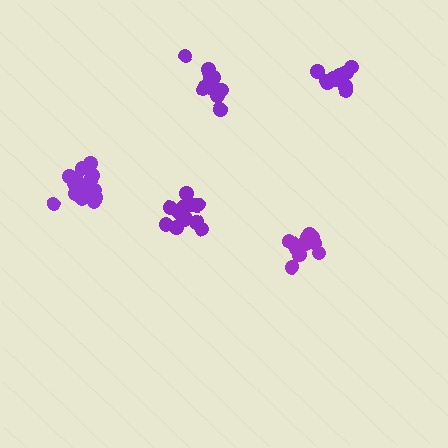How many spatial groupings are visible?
There are 5 spatial groupings.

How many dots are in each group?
Group 1: 12 dots, Group 2: 12 dots, Group 3: 14 dots, Group 4: 15 dots, Group 5: 16 dots (69 total).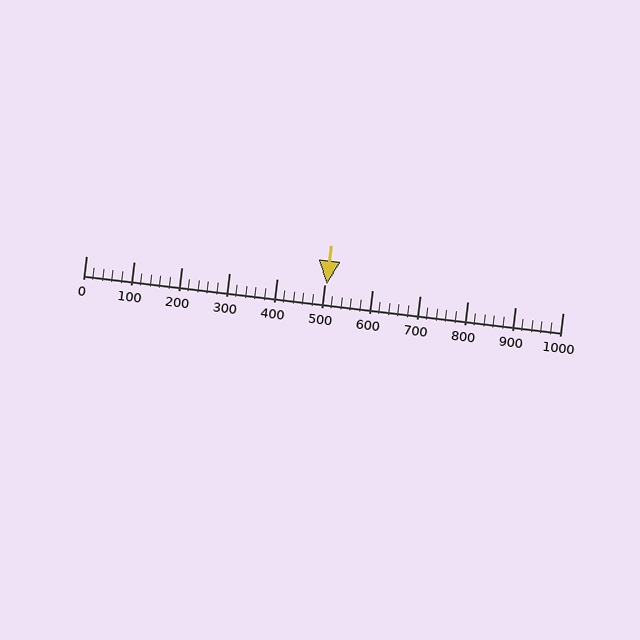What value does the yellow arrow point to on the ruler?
The yellow arrow points to approximately 504.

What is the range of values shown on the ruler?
The ruler shows values from 0 to 1000.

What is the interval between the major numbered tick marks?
The major tick marks are spaced 100 units apart.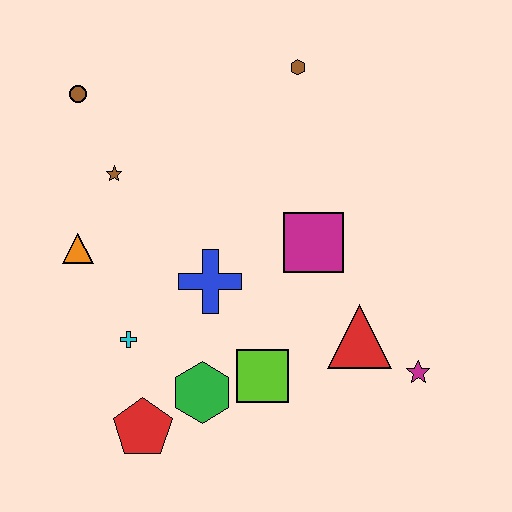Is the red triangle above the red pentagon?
Yes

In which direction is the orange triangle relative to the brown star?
The orange triangle is below the brown star.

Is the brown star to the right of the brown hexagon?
No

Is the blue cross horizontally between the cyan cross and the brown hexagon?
Yes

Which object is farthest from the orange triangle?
The magenta star is farthest from the orange triangle.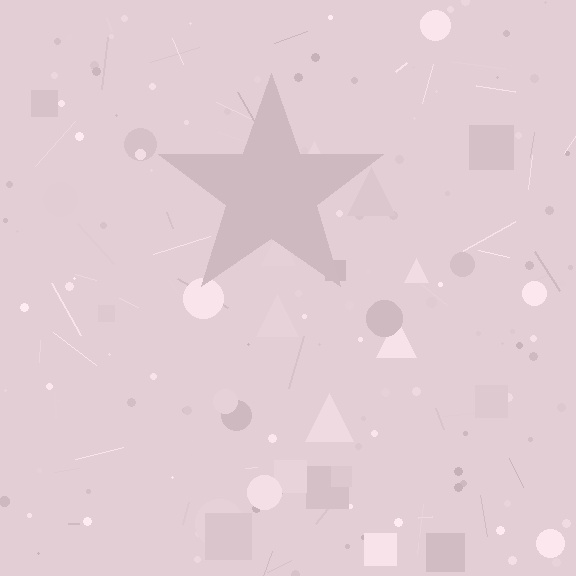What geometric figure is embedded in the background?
A star is embedded in the background.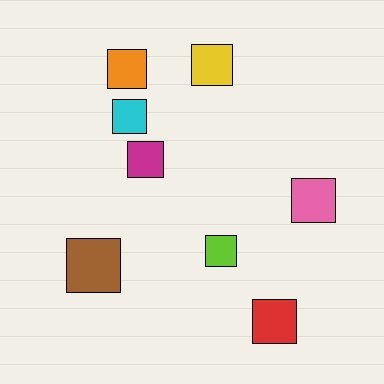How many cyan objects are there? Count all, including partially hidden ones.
There is 1 cyan object.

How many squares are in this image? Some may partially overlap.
There are 8 squares.